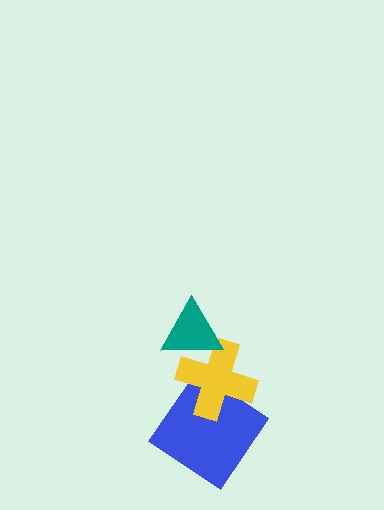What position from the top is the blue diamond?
The blue diamond is 3rd from the top.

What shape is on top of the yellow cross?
The teal triangle is on top of the yellow cross.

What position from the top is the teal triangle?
The teal triangle is 1st from the top.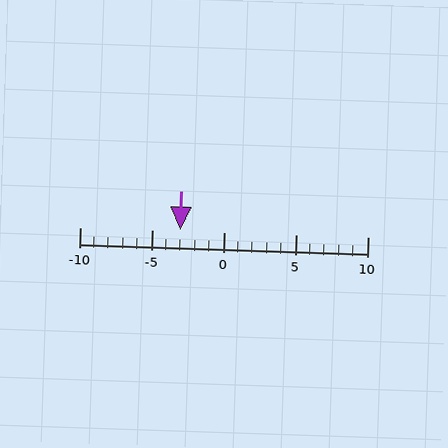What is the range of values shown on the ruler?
The ruler shows values from -10 to 10.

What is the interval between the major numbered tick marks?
The major tick marks are spaced 5 units apart.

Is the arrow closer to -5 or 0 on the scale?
The arrow is closer to -5.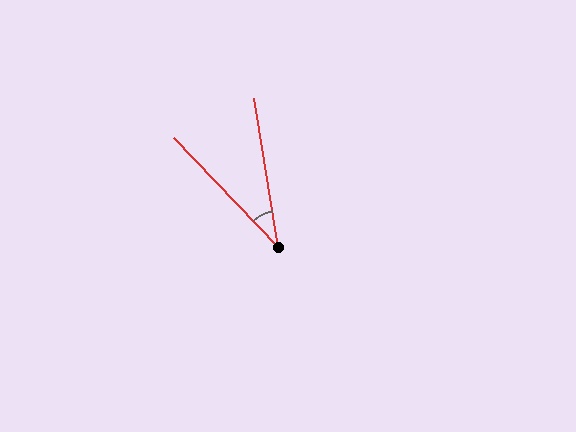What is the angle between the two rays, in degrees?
Approximately 35 degrees.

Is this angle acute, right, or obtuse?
It is acute.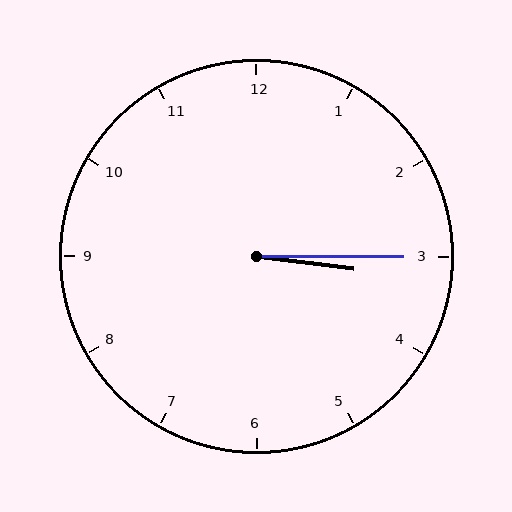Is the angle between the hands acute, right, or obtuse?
It is acute.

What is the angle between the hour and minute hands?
Approximately 8 degrees.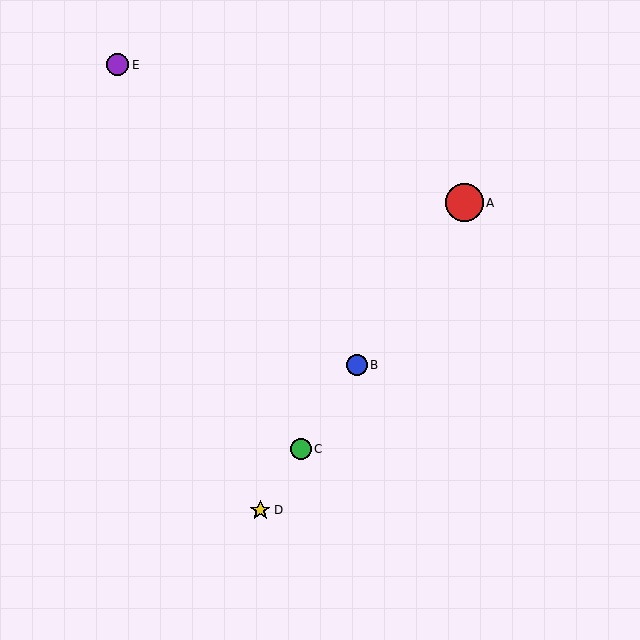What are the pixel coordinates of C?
Object C is at (301, 449).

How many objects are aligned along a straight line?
4 objects (A, B, C, D) are aligned along a straight line.